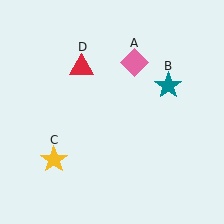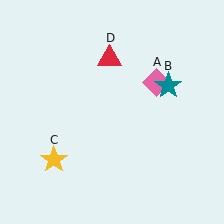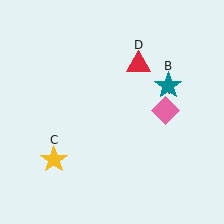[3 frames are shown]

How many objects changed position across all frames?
2 objects changed position: pink diamond (object A), red triangle (object D).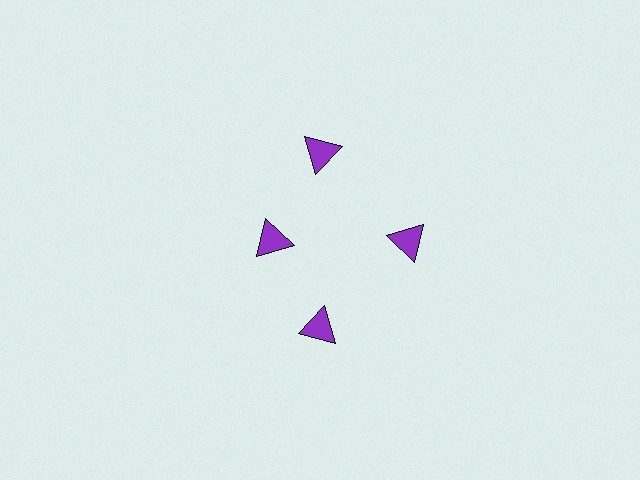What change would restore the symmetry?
The symmetry would be restored by moving it outward, back onto the ring so that all 4 triangles sit at equal angles and equal distance from the center.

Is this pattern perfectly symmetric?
No. The 4 purple triangles are arranged in a ring, but one element near the 9 o'clock position is pulled inward toward the center, breaking the 4-fold rotational symmetry.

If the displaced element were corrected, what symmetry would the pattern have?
It would have 4-fold rotational symmetry — the pattern would map onto itself every 90 degrees.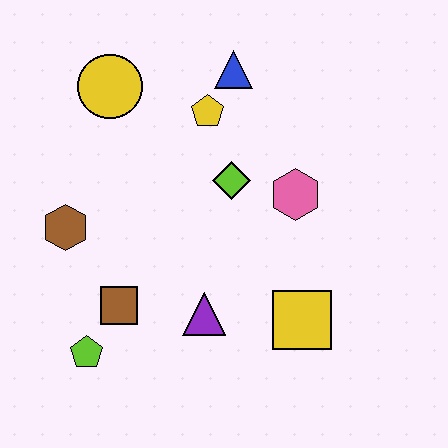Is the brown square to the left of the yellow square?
Yes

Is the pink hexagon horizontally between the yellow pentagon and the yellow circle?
No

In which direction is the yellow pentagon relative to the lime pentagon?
The yellow pentagon is above the lime pentagon.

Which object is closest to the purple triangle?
The brown square is closest to the purple triangle.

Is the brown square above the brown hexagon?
No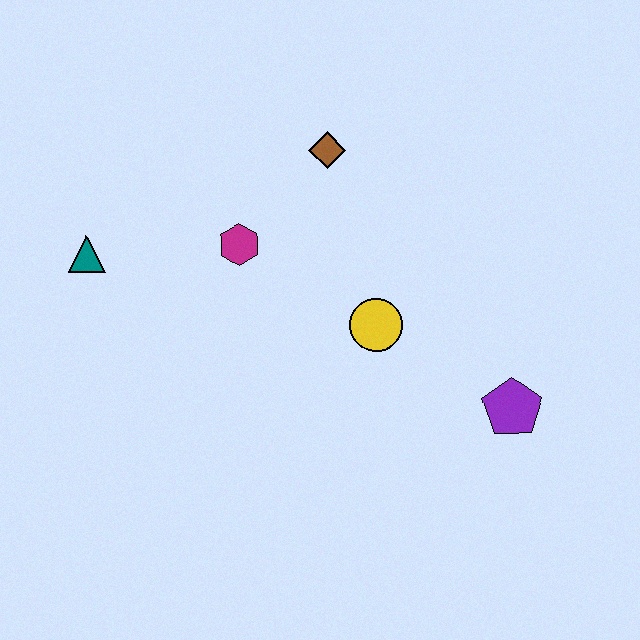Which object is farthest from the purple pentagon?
The teal triangle is farthest from the purple pentagon.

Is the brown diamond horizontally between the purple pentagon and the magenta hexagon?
Yes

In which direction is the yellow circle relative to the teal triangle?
The yellow circle is to the right of the teal triangle.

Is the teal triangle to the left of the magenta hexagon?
Yes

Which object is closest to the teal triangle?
The magenta hexagon is closest to the teal triangle.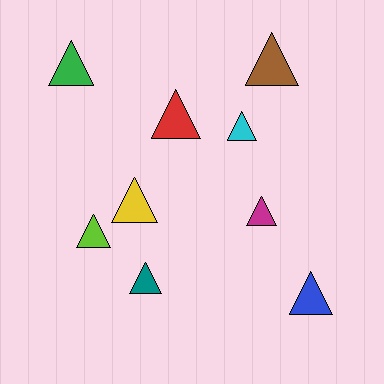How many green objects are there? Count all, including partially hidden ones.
There is 1 green object.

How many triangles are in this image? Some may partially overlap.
There are 9 triangles.